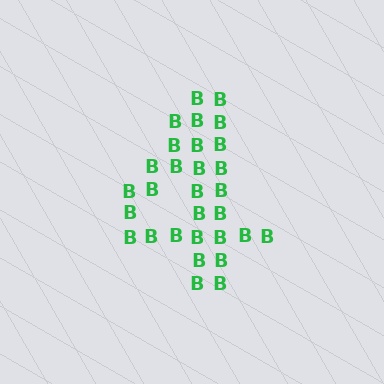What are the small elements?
The small elements are letter B's.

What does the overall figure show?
The overall figure shows the digit 4.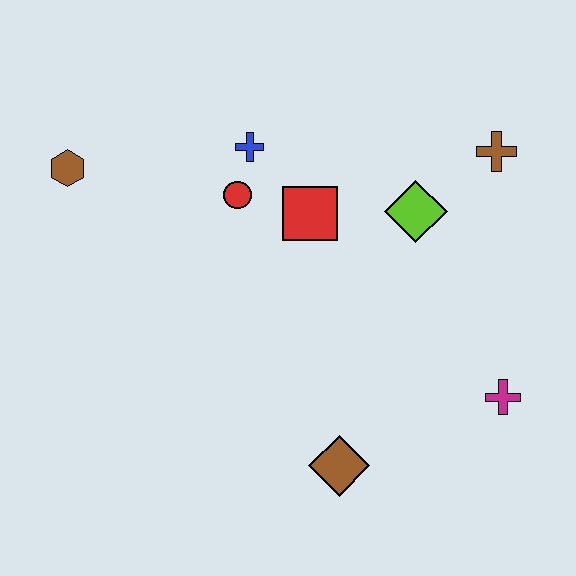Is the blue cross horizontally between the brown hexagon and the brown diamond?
Yes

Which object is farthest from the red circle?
The magenta cross is farthest from the red circle.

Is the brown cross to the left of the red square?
No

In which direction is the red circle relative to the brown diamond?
The red circle is above the brown diamond.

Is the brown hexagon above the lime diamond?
Yes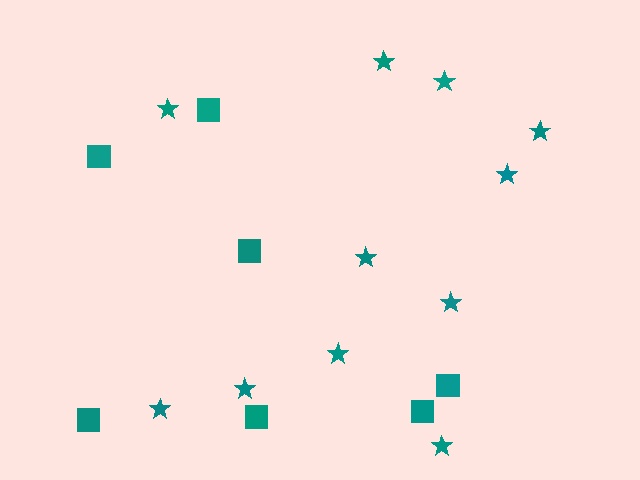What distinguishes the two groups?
There are 2 groups: one group of squares (7) and one group of stars (11).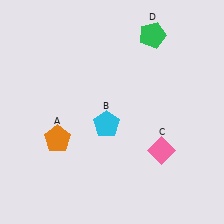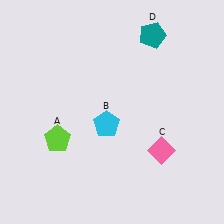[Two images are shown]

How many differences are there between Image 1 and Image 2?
There are 2 differences between the two images.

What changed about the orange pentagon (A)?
In Image 1, A is orange. In Image 2, it changed to lime.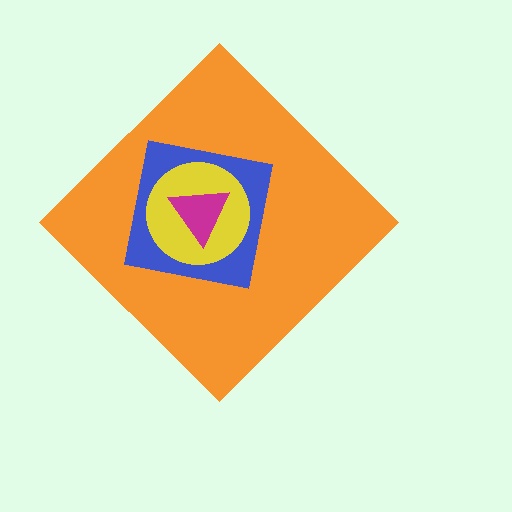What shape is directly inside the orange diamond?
The blue square.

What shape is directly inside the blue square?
The yellow circle.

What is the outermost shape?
The orange diamond.